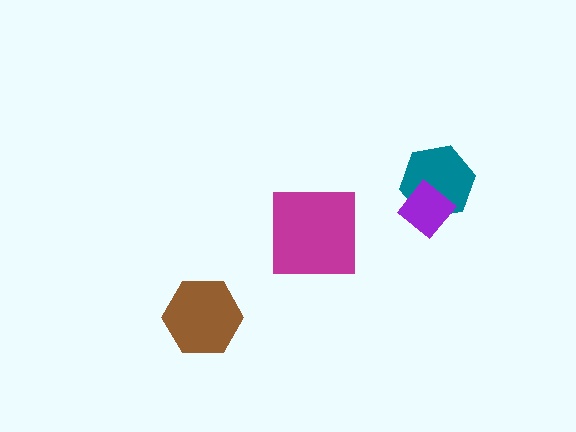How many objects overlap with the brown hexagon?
0 objects overlap with the brown hexagon.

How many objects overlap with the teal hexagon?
1 object overlaps with the teal hexagon.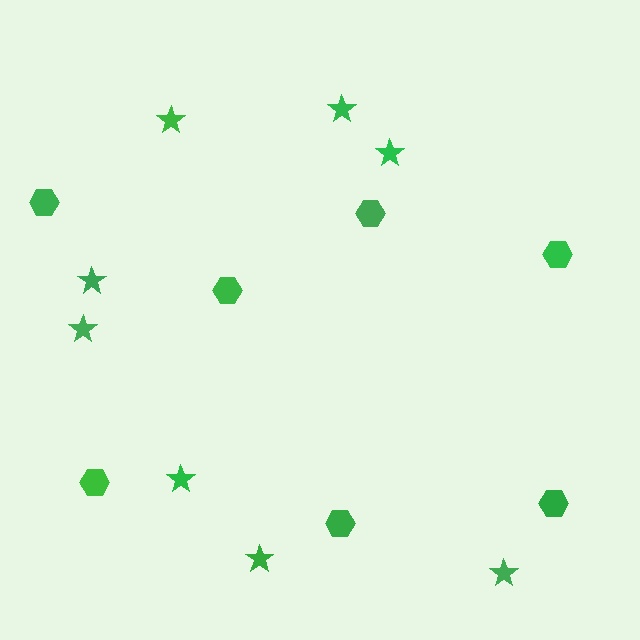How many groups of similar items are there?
There are 2 groups: one group of stars (8) and one group of hexagons (7).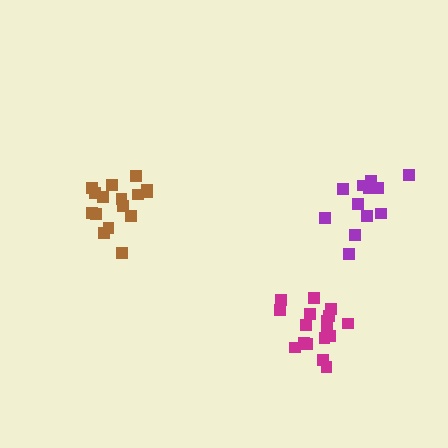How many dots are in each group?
Group 1: 16 dots, Group 2: 12 dots, Group 3: 17 dots (45 total).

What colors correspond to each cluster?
The clusters are colored: brown, purple, magenta.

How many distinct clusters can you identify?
There are 3 distinct clusters.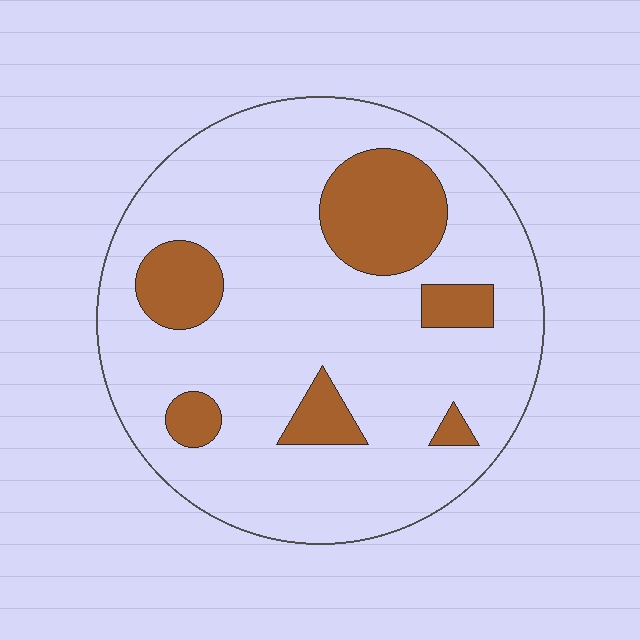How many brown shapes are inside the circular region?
6.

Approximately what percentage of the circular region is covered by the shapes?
Approximately 20%.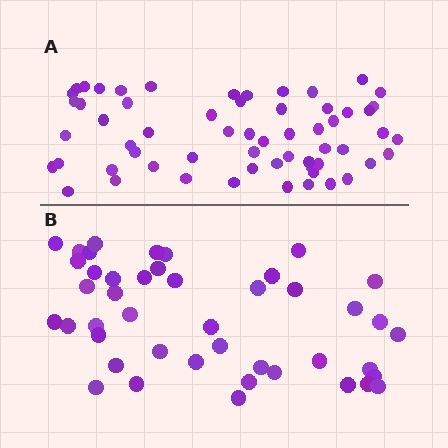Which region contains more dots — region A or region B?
Region A (the top region) has more dots.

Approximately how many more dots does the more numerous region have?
Region A has approximately 15 more dots than region B.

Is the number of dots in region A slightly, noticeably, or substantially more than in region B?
Region A has noticeably more, but not dramatically so. The ratio is roughly 1.4 to 1.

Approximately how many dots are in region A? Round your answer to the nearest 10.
About 60 dots.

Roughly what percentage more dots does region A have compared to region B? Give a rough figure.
About 35% more.